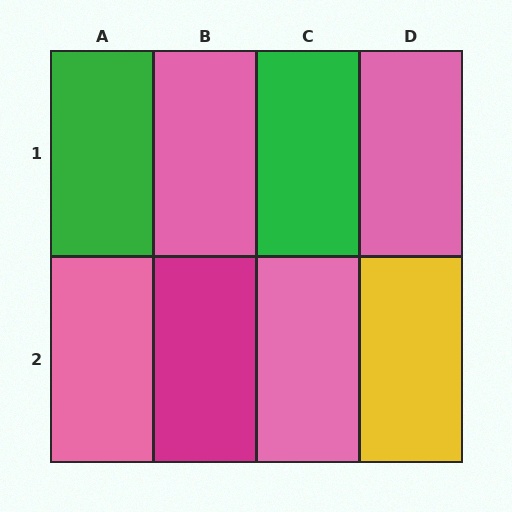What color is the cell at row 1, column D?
Pink.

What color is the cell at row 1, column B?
Pink.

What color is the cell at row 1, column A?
Green.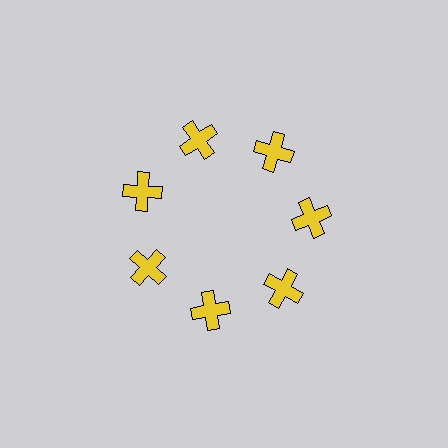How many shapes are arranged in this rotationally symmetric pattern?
There are 7 shapes, arranged in 7 groups of 1.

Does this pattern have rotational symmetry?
Yes, this pattern has 7-fold rotational symmetry. It looks the same after rotating 51 degrees around the center.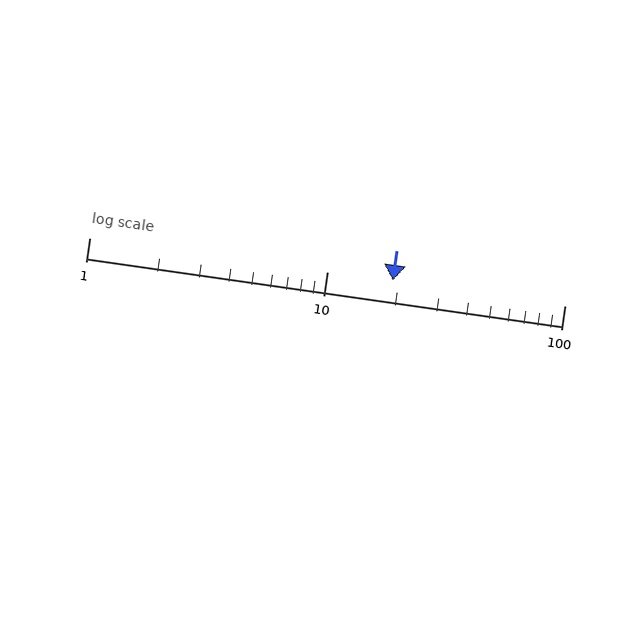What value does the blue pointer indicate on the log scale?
The pointer indicates approximately 19.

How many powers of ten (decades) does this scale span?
The scale spans 2 decades, from 1 to 100.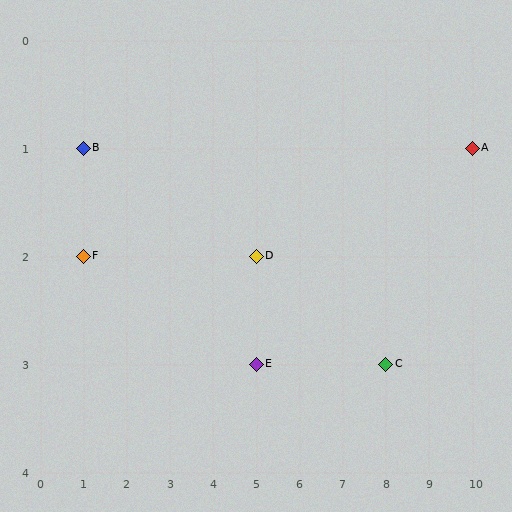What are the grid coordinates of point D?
Point D is at grid coordinates (5, 2).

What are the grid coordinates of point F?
Point F is at grid coordinates (1, 2).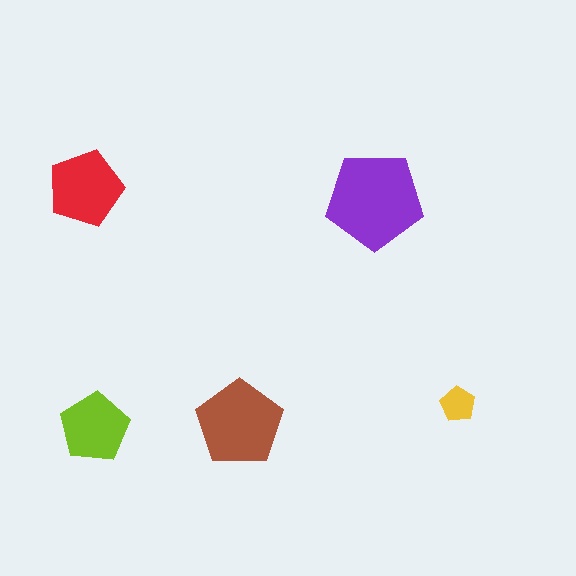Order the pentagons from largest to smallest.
the purple one, the brown one, the red one, the lime one, the yellow one.